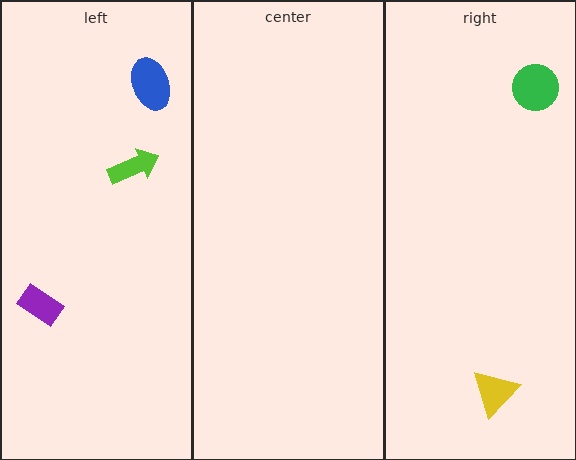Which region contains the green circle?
The right region.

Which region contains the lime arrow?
The left region.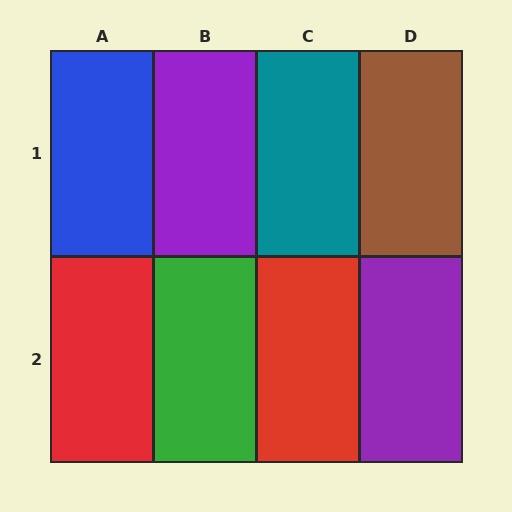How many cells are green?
1 cell is green.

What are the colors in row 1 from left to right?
Blue, purple, teal, brown.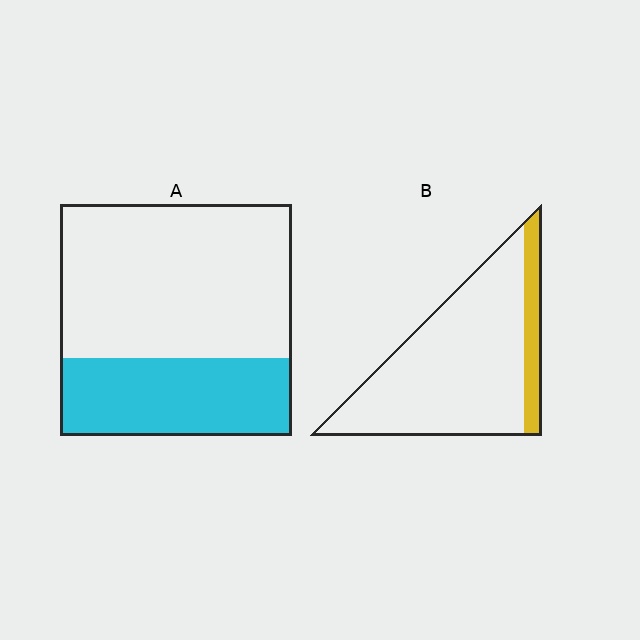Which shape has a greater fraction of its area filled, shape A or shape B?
Shape A.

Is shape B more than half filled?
No.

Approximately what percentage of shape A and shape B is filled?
A is approximately 35% and B is approximately 15%.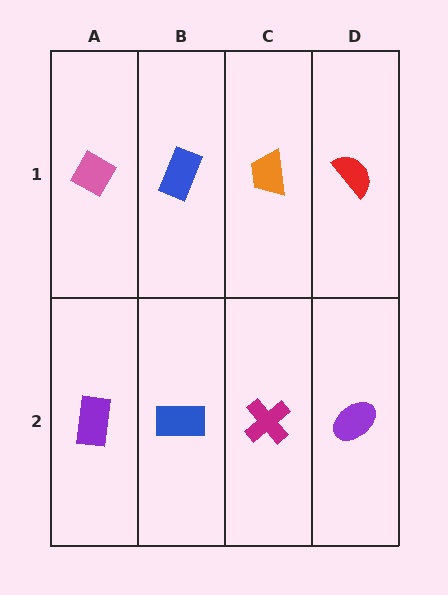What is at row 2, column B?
A blue rectangle.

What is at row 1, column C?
An orange trapezoid.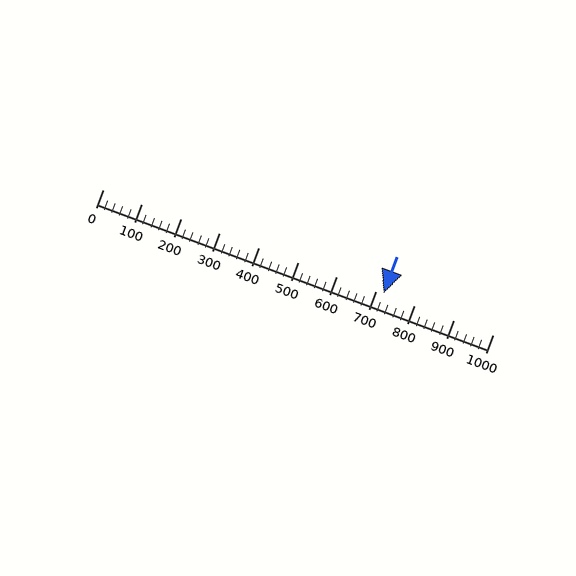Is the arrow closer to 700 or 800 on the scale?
The arrow is closer to 700.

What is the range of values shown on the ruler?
The ruler shows values from 0 to 1000.